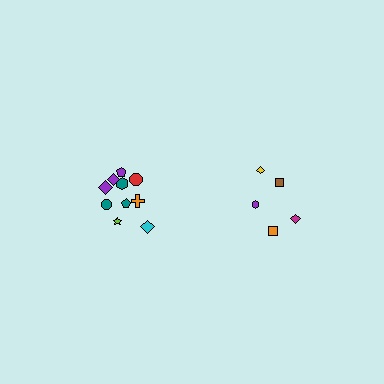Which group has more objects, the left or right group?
The left group.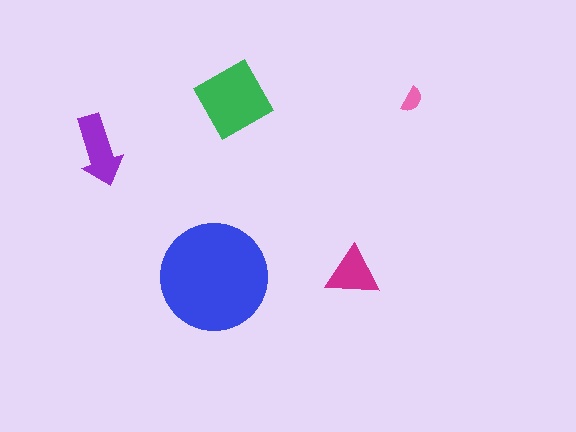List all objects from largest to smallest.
The blue circle, the green square, the purple arrow, the magenta triangle, the pink semicircle.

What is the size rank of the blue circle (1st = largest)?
1st.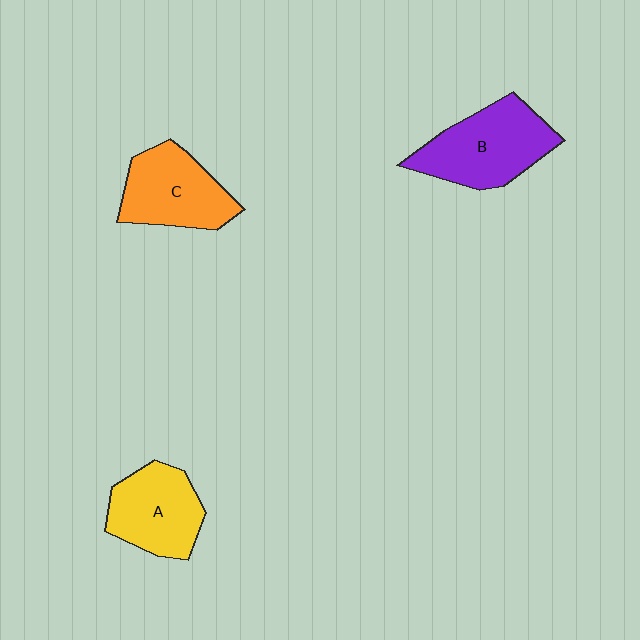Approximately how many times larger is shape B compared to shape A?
Approximately 1.2 times.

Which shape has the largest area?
Shape B (purple).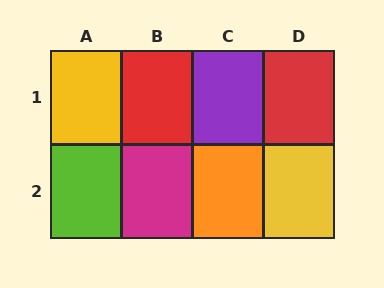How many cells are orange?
1 cell is orange.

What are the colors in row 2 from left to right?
Lime, magenta, orange, yellow.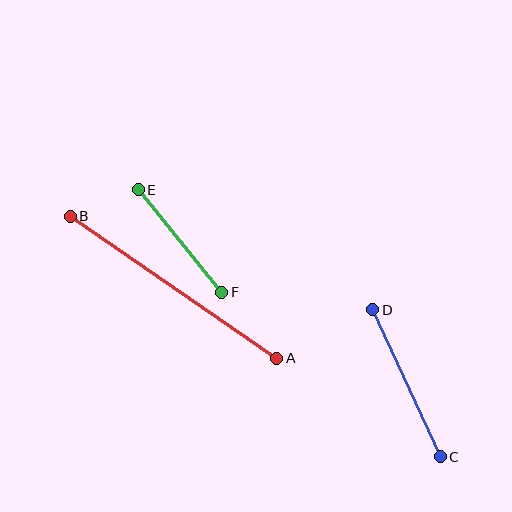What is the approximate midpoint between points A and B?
The midpoint is at approximately (173, 287) pixels.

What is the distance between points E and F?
The distance is approximately 132 pixels.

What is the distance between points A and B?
The distance is approximately 250 pixels.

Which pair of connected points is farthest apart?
Points A and B are farthest apart.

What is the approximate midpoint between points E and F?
The midpoint is at approximately (180, 241) pixels.